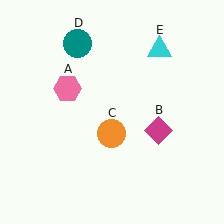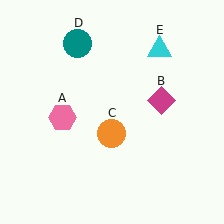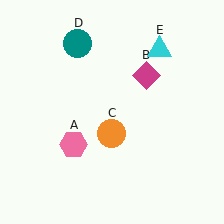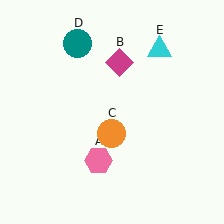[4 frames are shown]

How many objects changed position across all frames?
2 objects changed position: pink hexagon (object A), magenta diamond (object B).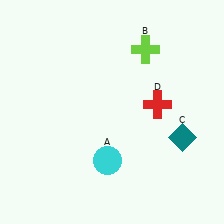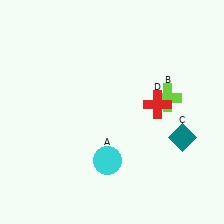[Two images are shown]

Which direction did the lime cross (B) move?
The lime cross (B) moved down.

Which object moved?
The lime cross (B) moved down.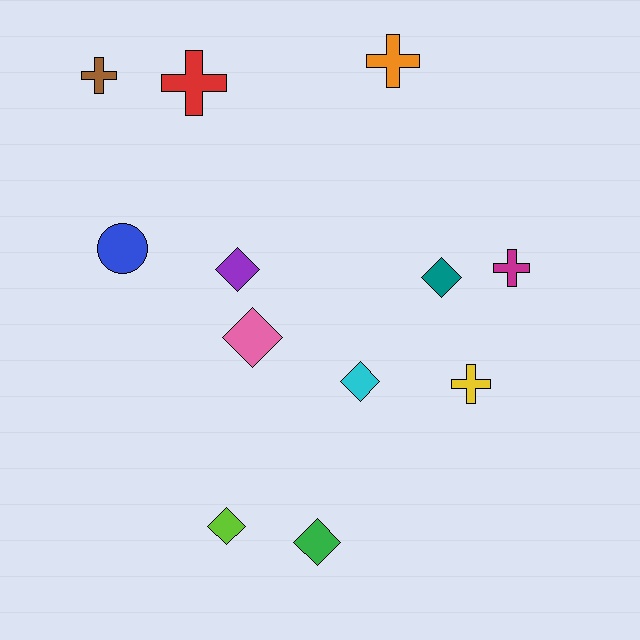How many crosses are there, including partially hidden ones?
There are 5 crosses.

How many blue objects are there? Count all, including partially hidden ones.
There is 1 blue object.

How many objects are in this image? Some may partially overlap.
There are 12 objects.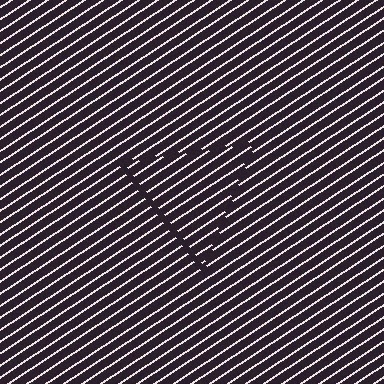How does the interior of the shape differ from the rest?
The interior of the shape contains the same grating, shifted by half a period — the contour is defined by the phase discontinuity where line-ends from the inner and outer gratings abut.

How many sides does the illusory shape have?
3 sides — the line-ends trace a triangle.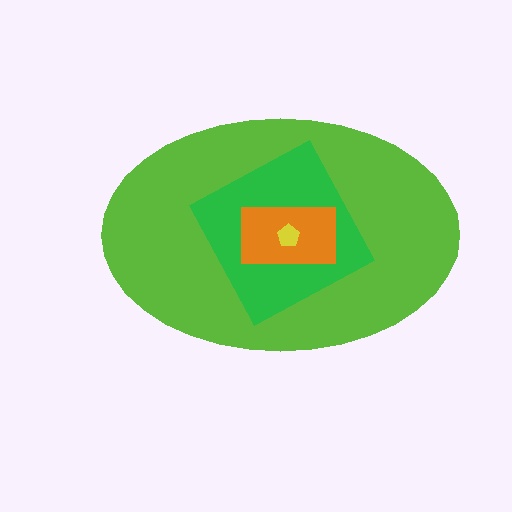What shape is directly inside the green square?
The orange rectangle.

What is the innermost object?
The yellow pentagon.